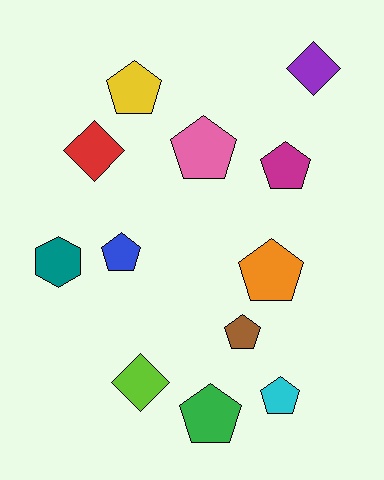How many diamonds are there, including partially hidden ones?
There are 3 diamonds.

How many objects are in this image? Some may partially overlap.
There are 12 objects.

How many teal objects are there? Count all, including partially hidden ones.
There is 1 teal object.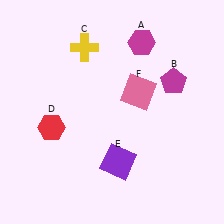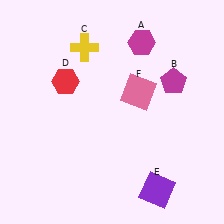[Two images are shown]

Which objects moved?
The objects that moved are: the red hexagon (D), the purple square (E).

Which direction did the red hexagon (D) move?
The red hexagon (D) moved up.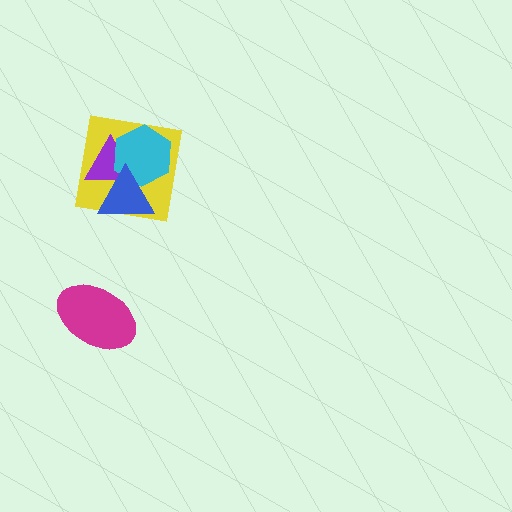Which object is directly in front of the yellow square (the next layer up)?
The purple triangle is directly in front of the yellow square.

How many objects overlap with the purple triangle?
3 objects overlap with the purple triangle.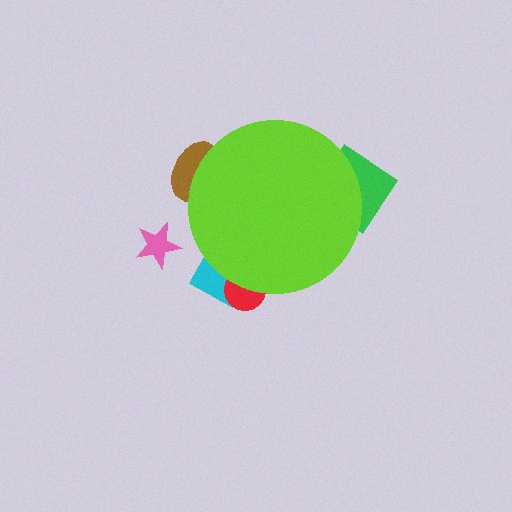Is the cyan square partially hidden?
Yes, the cyan square is partially hidden behind the lime circle.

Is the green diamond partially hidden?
Yes, the green diamond is partially hidden behind the lime circle.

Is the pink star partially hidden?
No, the pink star is fully visible.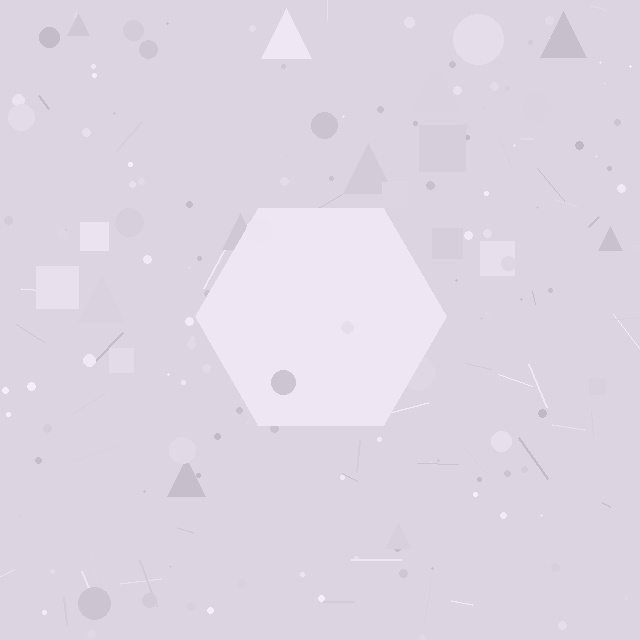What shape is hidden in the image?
A hexagon is hidden in the image.